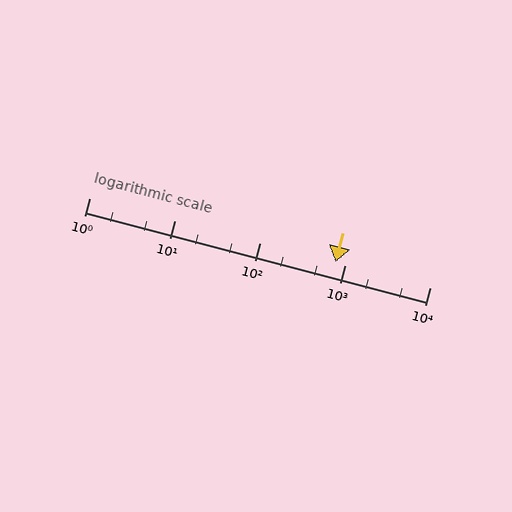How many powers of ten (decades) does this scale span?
The scale spans 4 decades, from 1 to 10000.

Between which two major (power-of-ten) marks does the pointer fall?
The pointer is between 100 and 1000.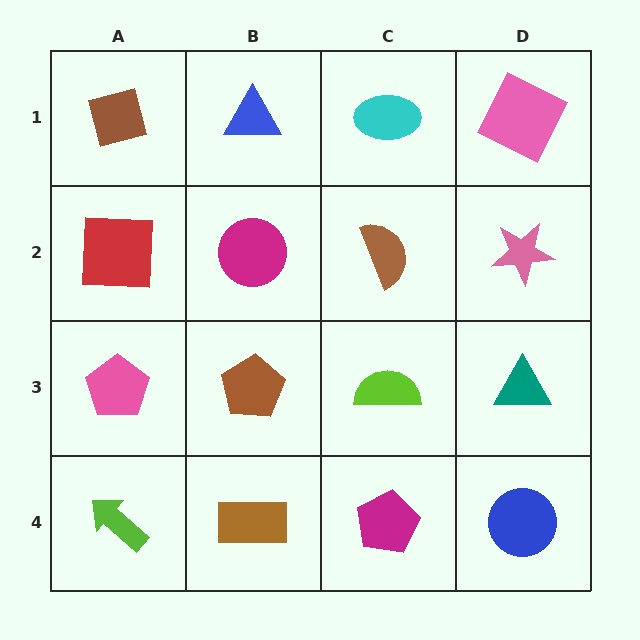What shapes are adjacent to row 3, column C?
A brown semicircle (row 2, column C), a magenta pentagon (row 4, column C), a brown pentagon (row 3, column B), a teal triangle (row 3, column D).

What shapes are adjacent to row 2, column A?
A brown diamond (row 1, column A), a pink pentagon (row 3, column A), a magenta circle (row 2, column B).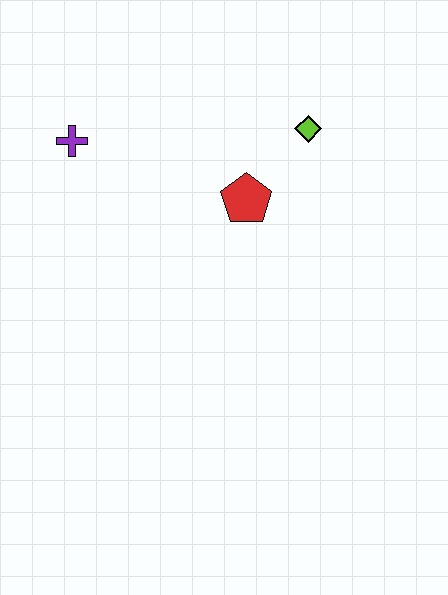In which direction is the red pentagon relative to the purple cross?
The red pentagon is to the right of the purple cross.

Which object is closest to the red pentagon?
The lime diamond is closest to the red pentagon.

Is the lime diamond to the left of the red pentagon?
No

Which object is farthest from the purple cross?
The lime diamond is farthest from the purple cross.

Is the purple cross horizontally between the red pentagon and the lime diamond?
No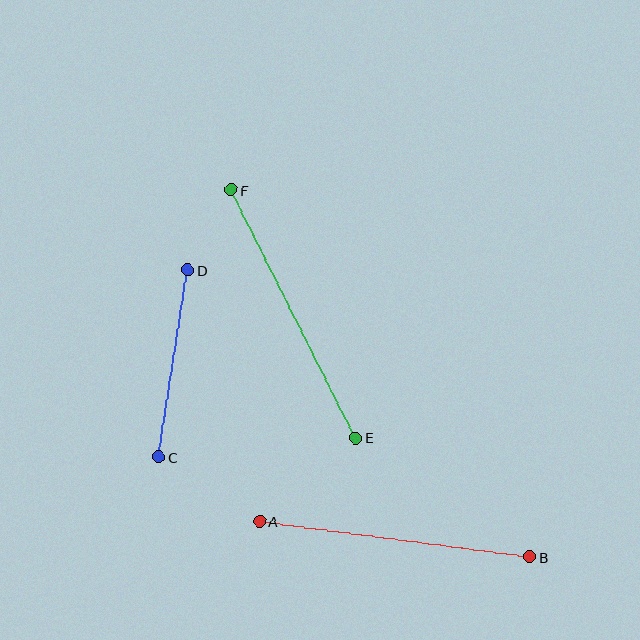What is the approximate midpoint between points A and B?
The midpoint is at approximately (395, 539) pixels.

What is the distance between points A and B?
The distance is approximately 272 pixels.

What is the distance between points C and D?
The distance is approximately 189 pixels.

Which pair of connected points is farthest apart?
Points E and F are farthest apart.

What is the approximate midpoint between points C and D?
The midpoint is at approximately (173, 363) pixels.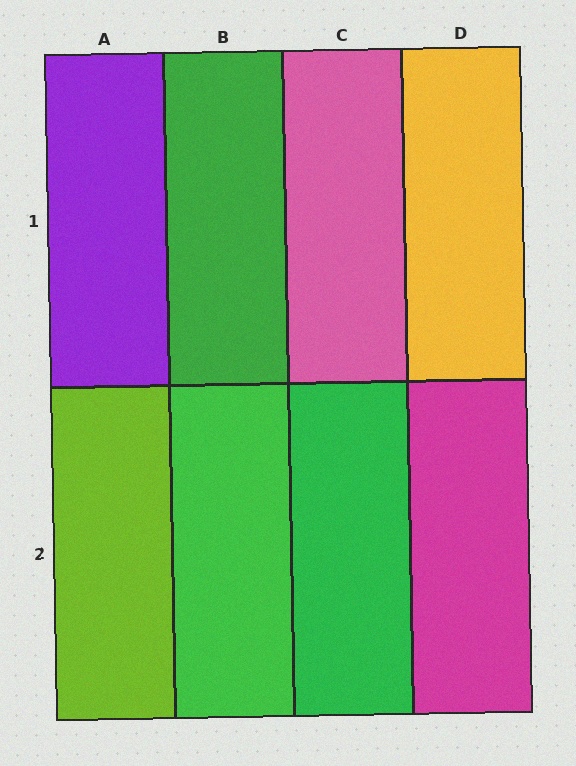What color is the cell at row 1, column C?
Pink.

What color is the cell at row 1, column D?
Yellow.